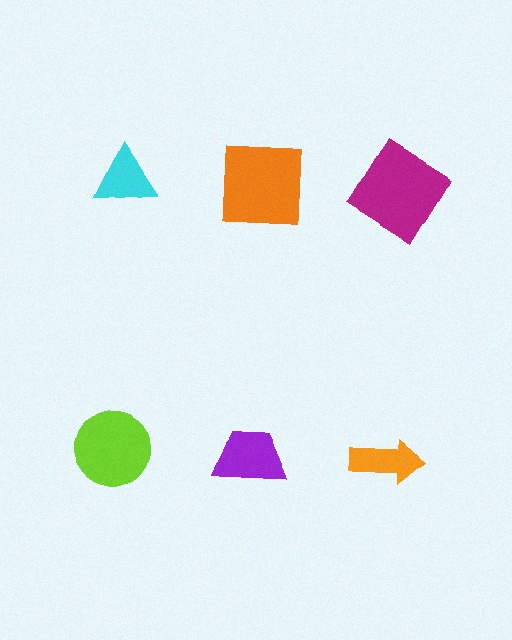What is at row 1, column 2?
An orange square.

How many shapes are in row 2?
3 shapes.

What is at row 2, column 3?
An orange arrow.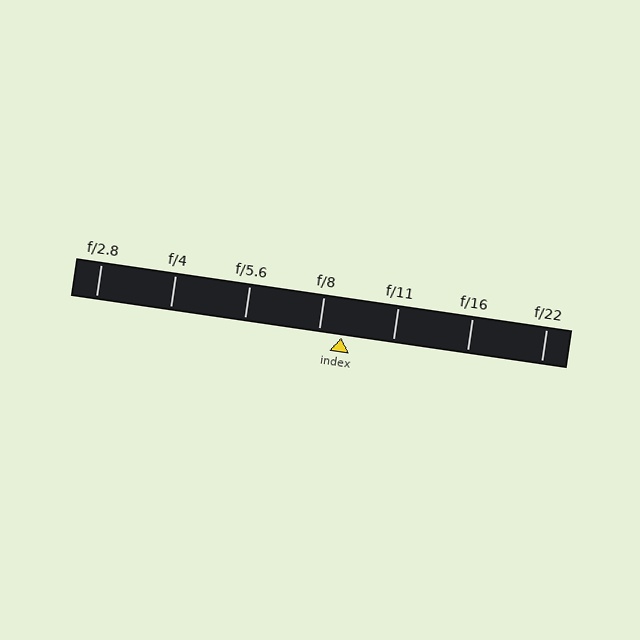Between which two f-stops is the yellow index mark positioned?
The index mark is between f/8 and f/11.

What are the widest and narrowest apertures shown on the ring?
The widest aperture shown is f/2.8 and the narrowest is f/22.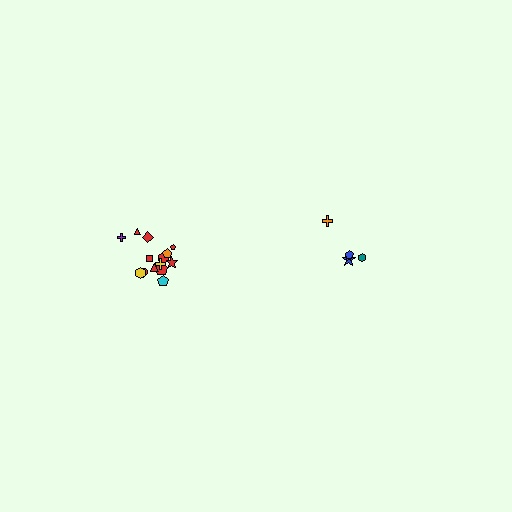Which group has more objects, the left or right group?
The left group.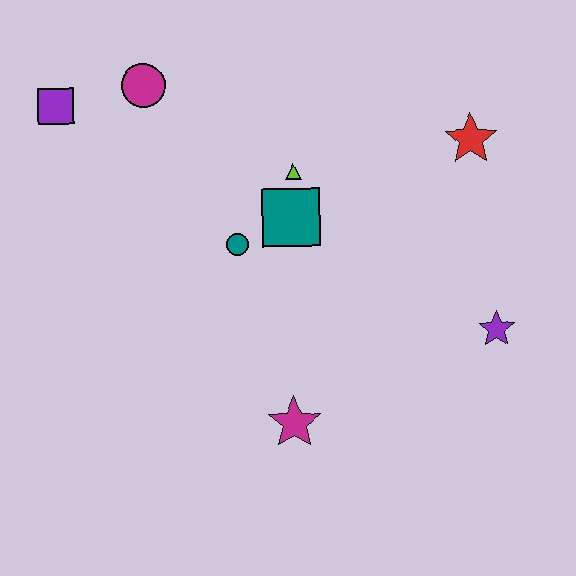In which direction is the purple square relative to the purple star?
The purple square is to the left of the purple star.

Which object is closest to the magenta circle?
The purple square is closest to the magenta circle.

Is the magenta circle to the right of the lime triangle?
No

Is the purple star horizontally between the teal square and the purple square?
No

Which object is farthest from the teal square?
The purple square is farthest from the teal square.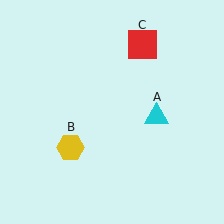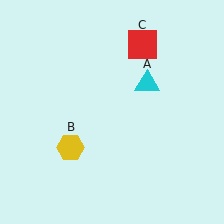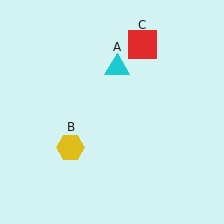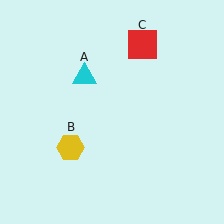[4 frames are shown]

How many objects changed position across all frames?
1 object changed position: cyan triangle (object A).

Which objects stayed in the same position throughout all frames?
Yellow hexagon (object B) and red square (object C) remained stationary.